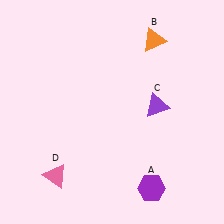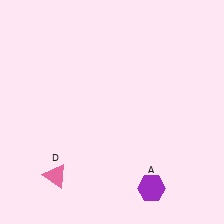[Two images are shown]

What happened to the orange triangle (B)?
The orange triangle (B) was removed in Image 2. It was in the top-right area of Image 1.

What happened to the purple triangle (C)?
The purple triangle (C) was removed in Image 2. It was in the top-right area of Image 1.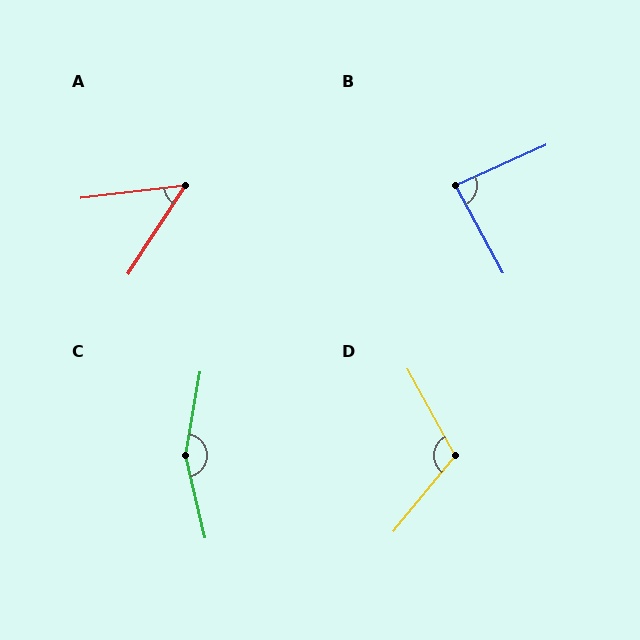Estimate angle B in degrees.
Approximately 86 degrees.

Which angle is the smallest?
A, at approximately 50 degrees.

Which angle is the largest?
C, at approximately 157 degrees.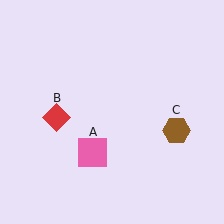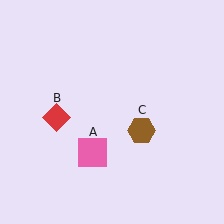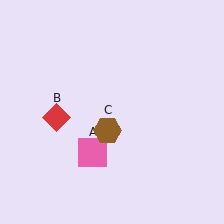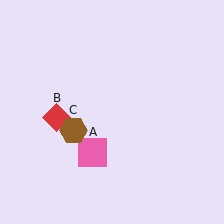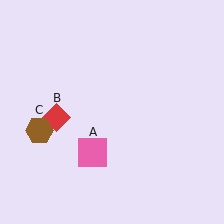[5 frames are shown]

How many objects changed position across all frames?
1 object changed position: brown hexagon (object C).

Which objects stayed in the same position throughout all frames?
Pink square (object A) and red diamond (object B) remained stationary.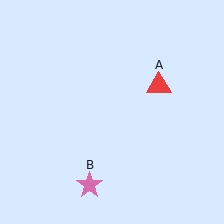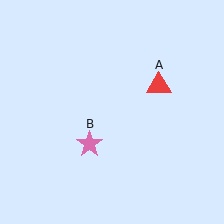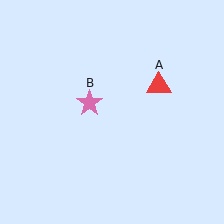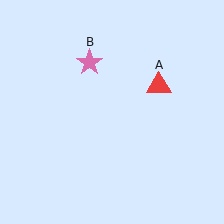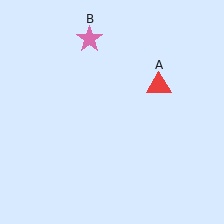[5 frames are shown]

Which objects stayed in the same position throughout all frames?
Red triangle (object A) remained stationary.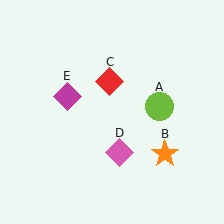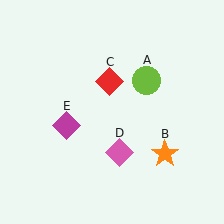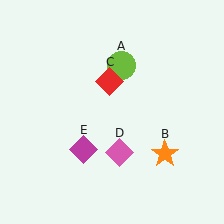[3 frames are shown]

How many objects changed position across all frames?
2 objects changed position: lime circle (object A), magenta diamond (object E).